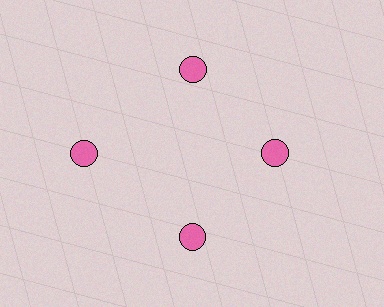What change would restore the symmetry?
The symmetry would be restored by moving it inward, back onto the ring so that all 4 circles sit at equal angles and equal distance from the center.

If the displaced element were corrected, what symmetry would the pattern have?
It would have 4-fold rotational symmetry — the pattern would map onto itself every 90 degrees.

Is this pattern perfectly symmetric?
No. The 4 pink circles are arranged in a ring, but one element near the 9 o'clock position is pushed outward from the center, breaking the 4-fold rotational symmetry.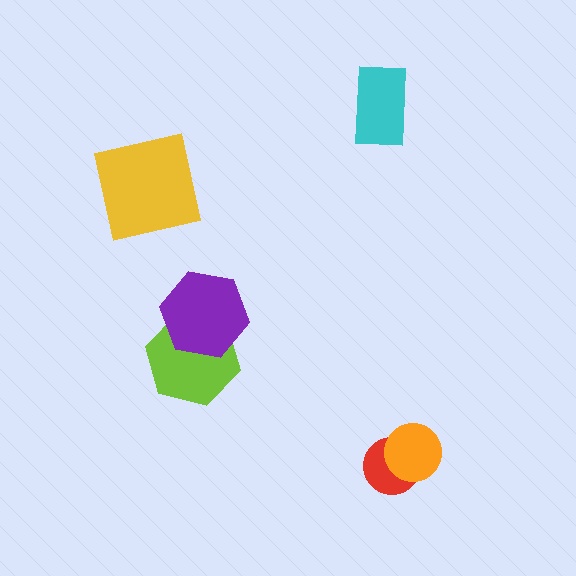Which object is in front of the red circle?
The orange circle is in front of the red circle.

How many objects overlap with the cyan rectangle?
0 objects overlap with the cyan rectangle.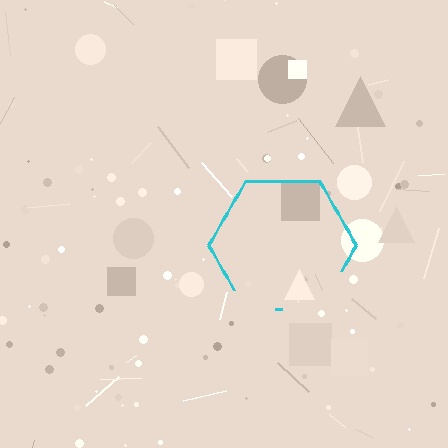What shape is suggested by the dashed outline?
The dashed outline suggests a hexagon.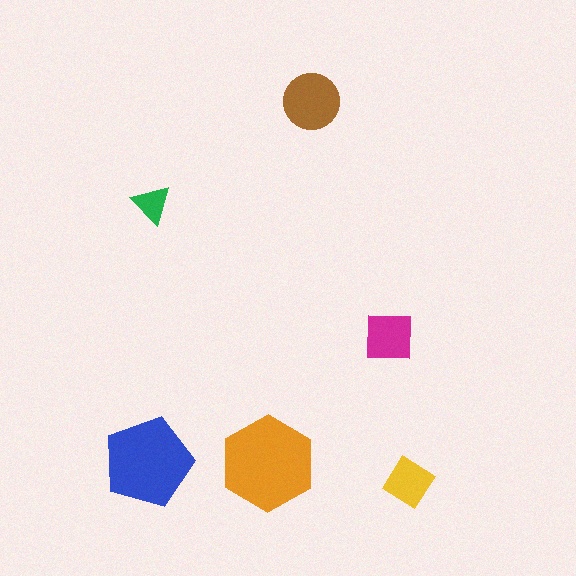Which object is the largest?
The orange hexagon.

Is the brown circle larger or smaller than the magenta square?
Larger.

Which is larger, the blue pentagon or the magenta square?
The blue pentagon.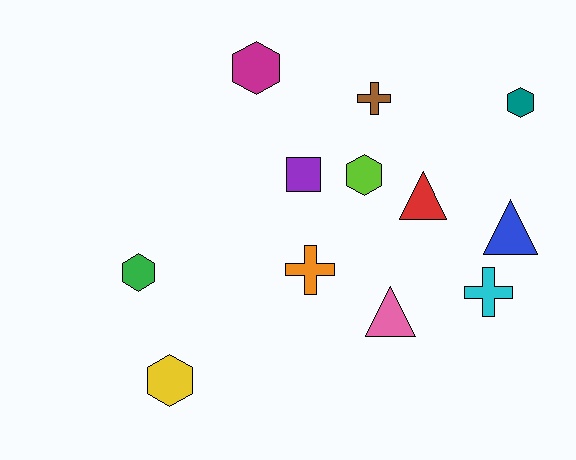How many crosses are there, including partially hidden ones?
There are 3 crosses.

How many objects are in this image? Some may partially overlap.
There are 12 objects.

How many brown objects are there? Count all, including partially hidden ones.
There is 1 brown object.